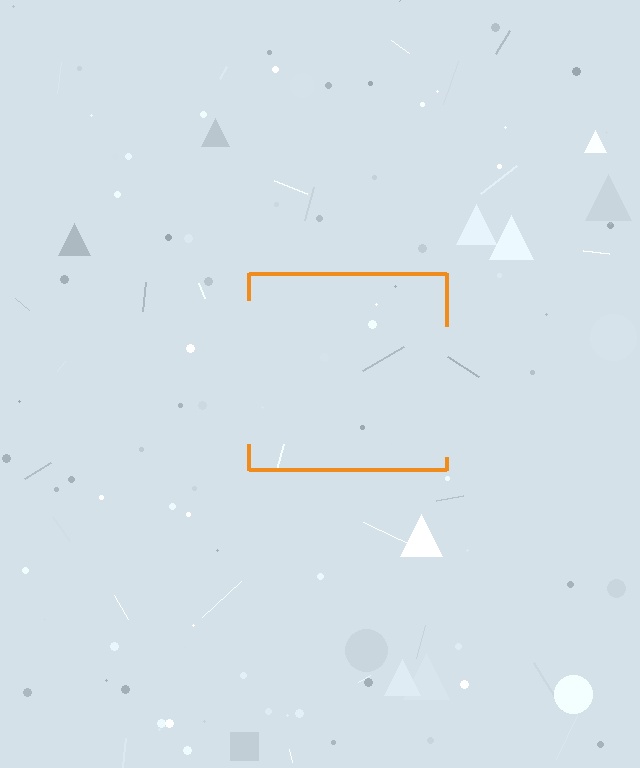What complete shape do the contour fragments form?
The contour fragments form a square.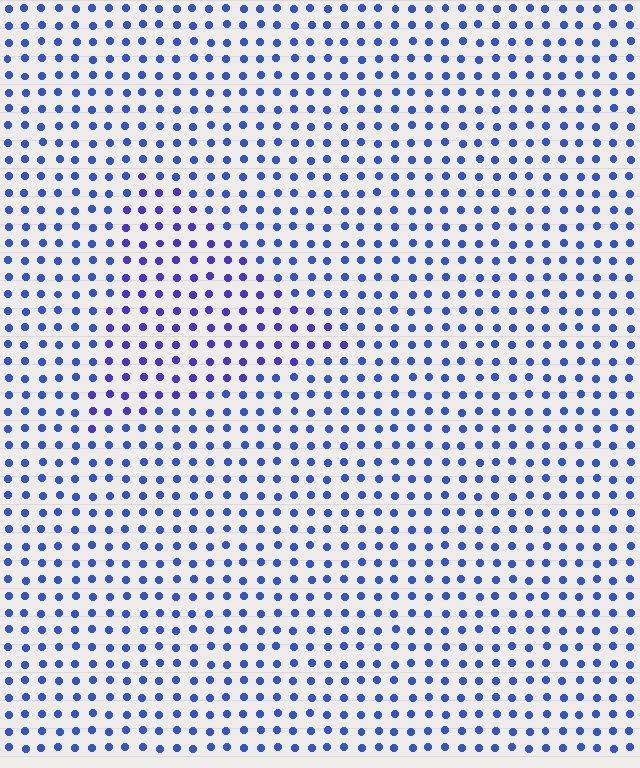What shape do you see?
I see a triangle.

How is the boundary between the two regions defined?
The boundary is defined purely by a slight shift in hue (about 22 degrees). Spacing, size, and orientation are identical on both sides.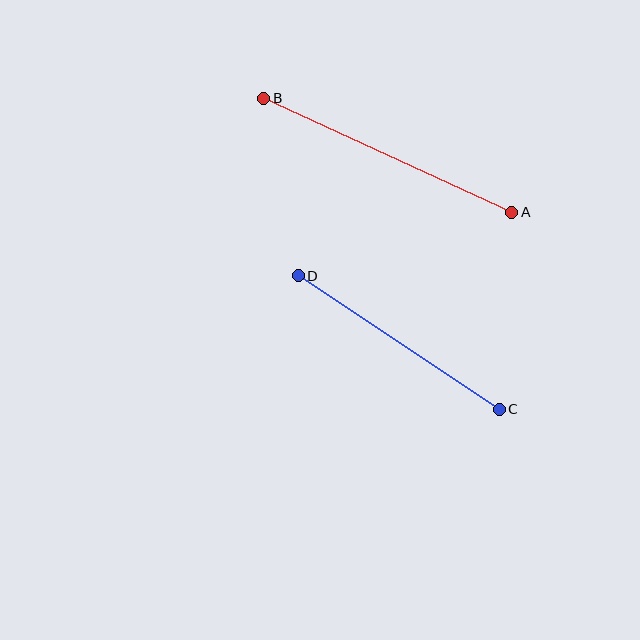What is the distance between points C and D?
The distance is approximately 241 pixels.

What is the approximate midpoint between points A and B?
The midpoint is at approximately (388, 155) pixels.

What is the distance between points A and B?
The distance is approximately 273 pixels.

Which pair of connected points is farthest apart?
Points A and B are farthest apart.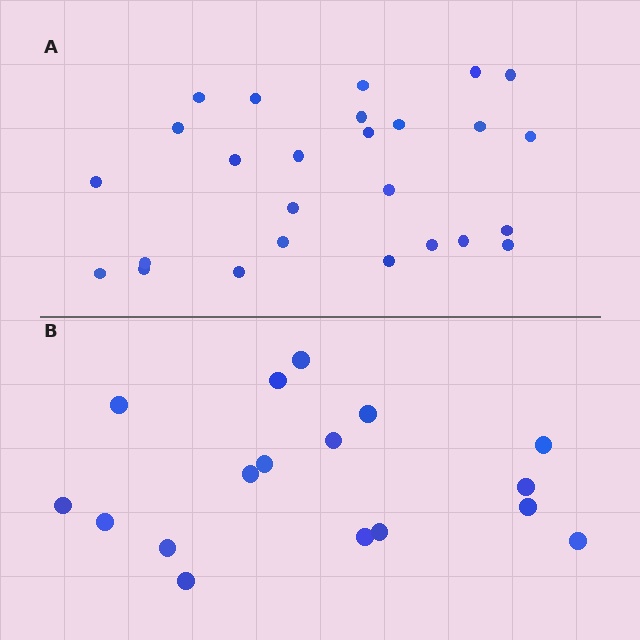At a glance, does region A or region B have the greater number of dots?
Region A (the top region) has more dots.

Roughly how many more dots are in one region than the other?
Region A has roughly 8 or so more dots than region B.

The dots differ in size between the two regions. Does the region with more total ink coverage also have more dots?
No. Region B has more total ink coverage because its dots are larger, but region A actually contains more individual dots. Total area can be misleading — the number of items is what matters here.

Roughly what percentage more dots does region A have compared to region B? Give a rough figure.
About 55% more.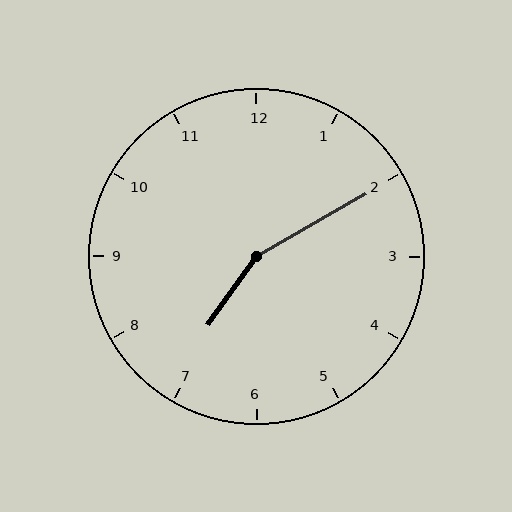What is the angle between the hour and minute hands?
Approximately 155 degrees.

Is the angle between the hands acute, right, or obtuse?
It is obtuse.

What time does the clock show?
7:10.